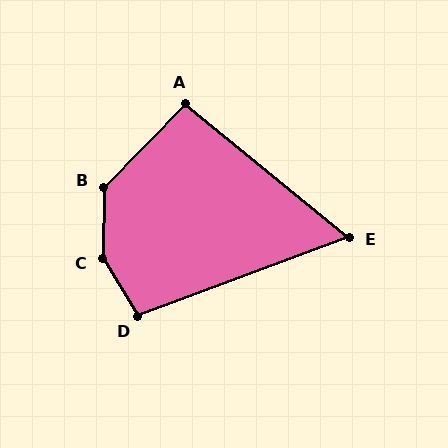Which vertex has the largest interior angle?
C, at approximately 148 degrees.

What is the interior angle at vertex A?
Approximately 95 degrees (obtuse).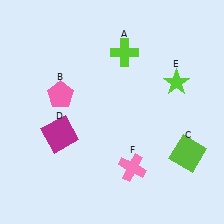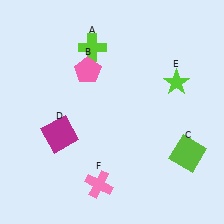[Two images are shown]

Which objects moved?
The objects that moved are: the lime cross (A), the pink pentagon (B), the pink cross (F).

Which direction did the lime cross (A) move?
The lime cross (A) moved left.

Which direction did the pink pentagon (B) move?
The pink pentagon (B) moved right.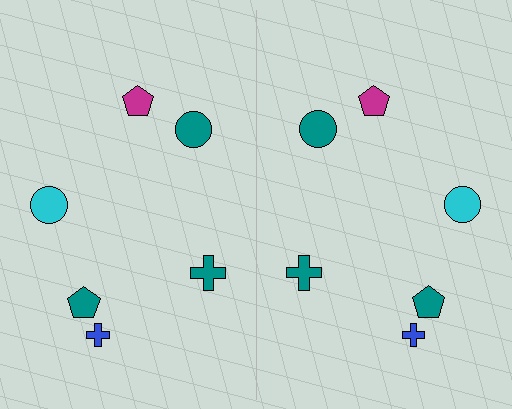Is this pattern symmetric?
Yes, this pattern has bilateral (reflection) symmetry.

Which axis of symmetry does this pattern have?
The pattern has a vertical axis of symmetry running through the center of the image.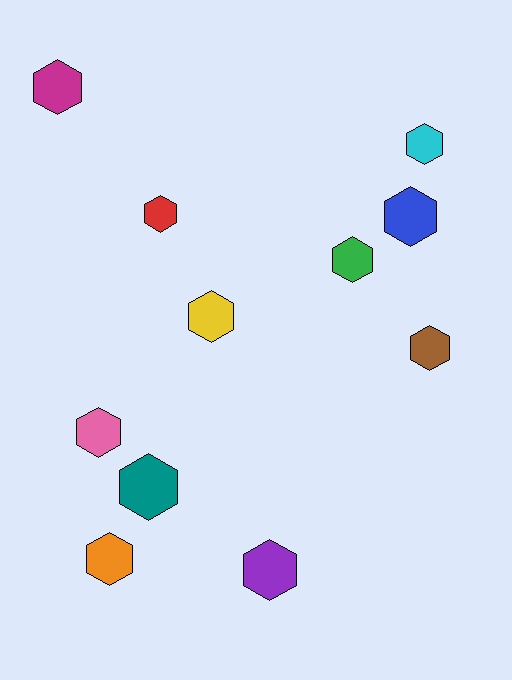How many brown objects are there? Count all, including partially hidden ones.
There is 1 brown object.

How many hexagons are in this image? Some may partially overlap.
There are 11 hexagons.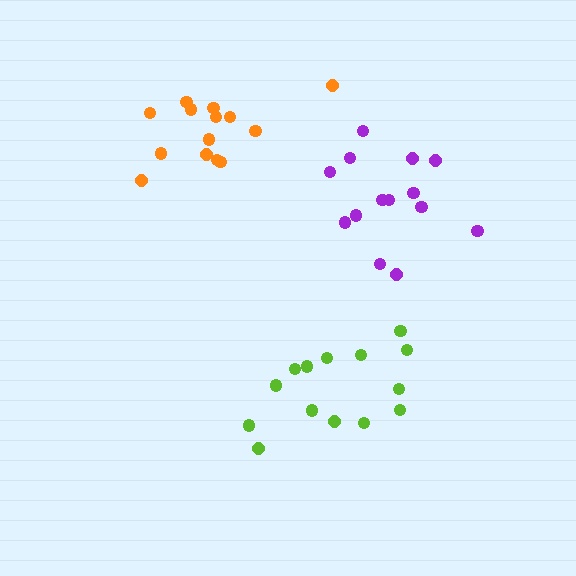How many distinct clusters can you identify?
There are 3 distinct clusters.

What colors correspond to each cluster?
The clusters are colored: orange, purple, lime.